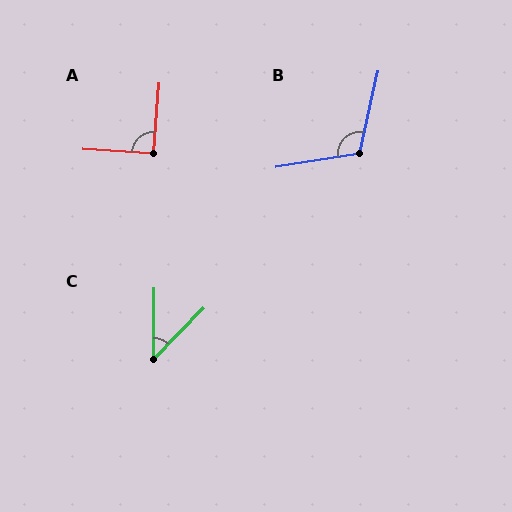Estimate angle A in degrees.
Approximately 90 degrees.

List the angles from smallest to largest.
C (44°), A (90°), B (112°).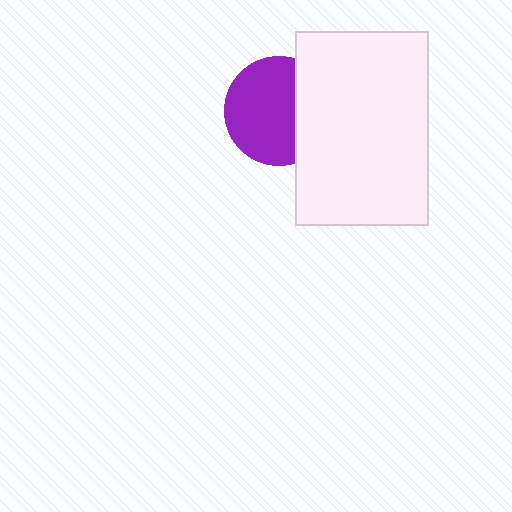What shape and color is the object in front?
The object in front is a white rectangle.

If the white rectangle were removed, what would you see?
You would see the complete purple circle.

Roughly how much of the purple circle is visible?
Most of it is visible (roughly 69%).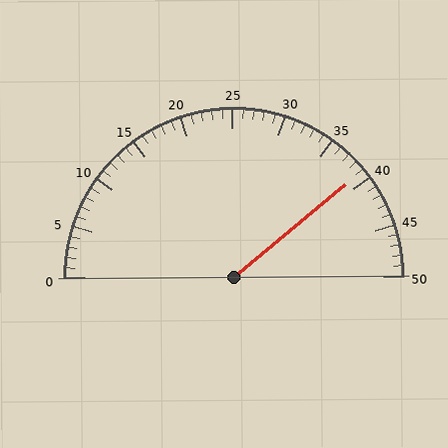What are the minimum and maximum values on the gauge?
The gauge ranges from 0 to 50.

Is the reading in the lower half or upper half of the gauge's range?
The reading is in the upper half of the range (0 to 50).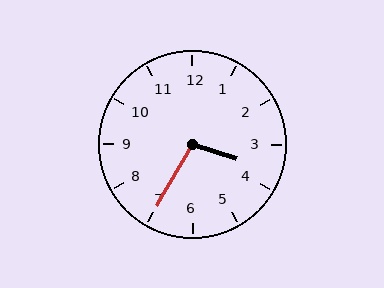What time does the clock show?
3:35.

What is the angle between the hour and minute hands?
Approximately 102 degrees.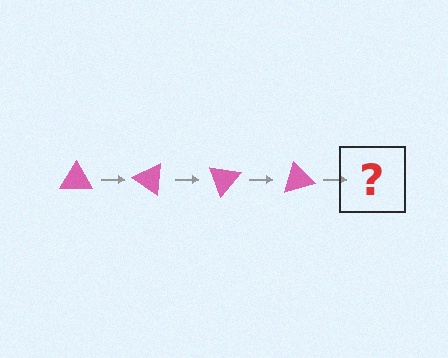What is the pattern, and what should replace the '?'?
The pattern is that the triangle rotates 35 degrees each step. The '?' should be a pink triangle rotated 140 degrees.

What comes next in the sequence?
The next element should be a pink triangle rotated 140 degrees.